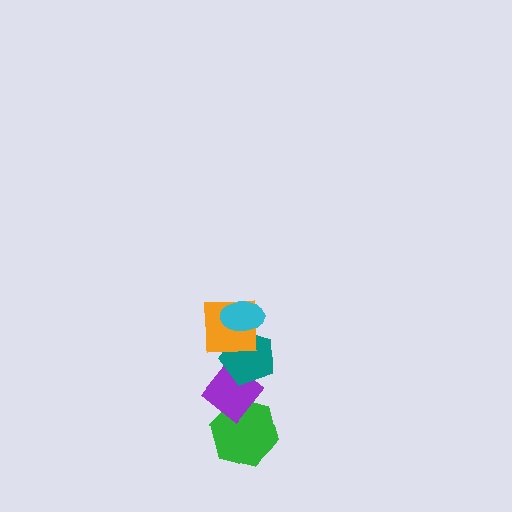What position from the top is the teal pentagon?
The teal pentagon is 3rd from the top.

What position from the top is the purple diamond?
The purple diamond is 4th from the top.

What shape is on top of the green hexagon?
The purple diamond is on top of the green hexagon.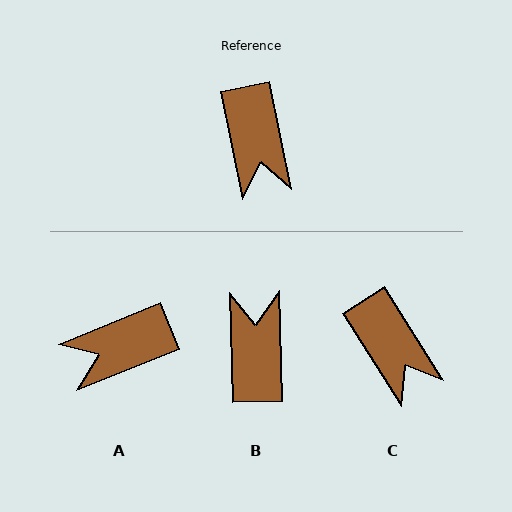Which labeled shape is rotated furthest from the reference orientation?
B, about 170 degrees away.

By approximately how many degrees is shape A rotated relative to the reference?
Approximately 80 degrees clockwise.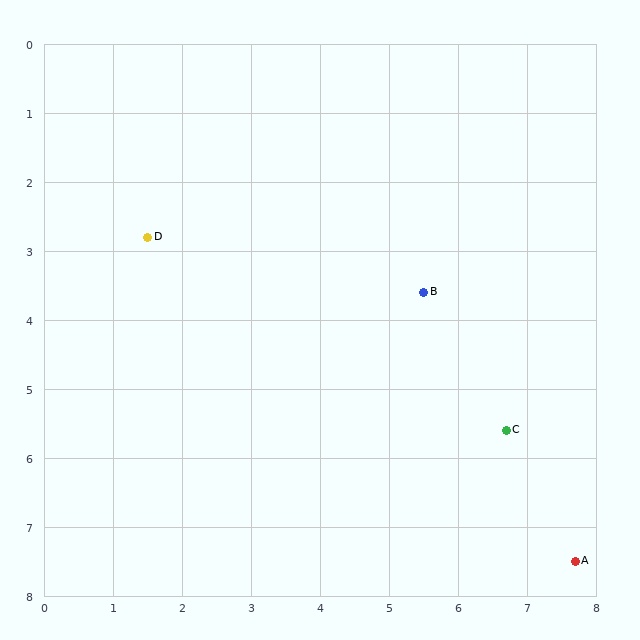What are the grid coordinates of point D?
Point D is at approximately (1.5, 2.8).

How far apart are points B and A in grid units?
Points B and A are about 4.5 grid units apart.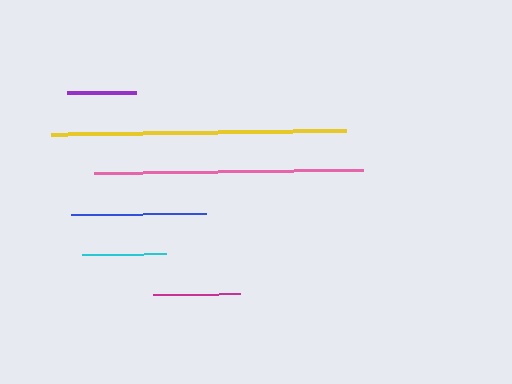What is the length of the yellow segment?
The yellow segment is approximately 295 pixels long.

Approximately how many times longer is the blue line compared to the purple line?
The blue line is approximately 2.0 times the length of the purple line.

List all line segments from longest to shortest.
From longest to shortest: yellow, pink, blue, magenta, cyan, purple.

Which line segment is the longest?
The yellow line is the longest at approximately 295 pixels.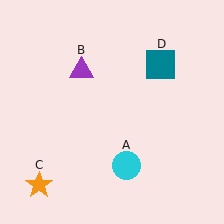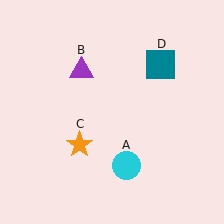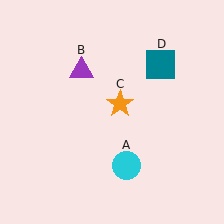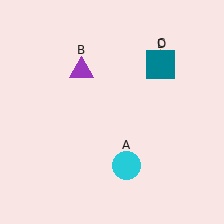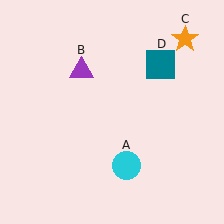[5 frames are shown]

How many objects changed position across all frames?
1 object changed position: orange star (object C).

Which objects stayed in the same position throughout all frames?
Cyan circle (object A) and purple triangle (object B) and teal square (object D) remained stationary.